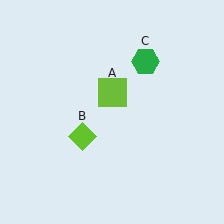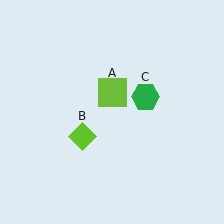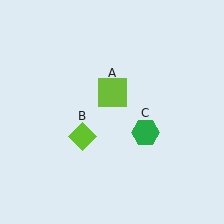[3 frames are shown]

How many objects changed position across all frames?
1 object changed position: green hexagon (object C).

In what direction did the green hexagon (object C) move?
The green hexagon (object C) moved down.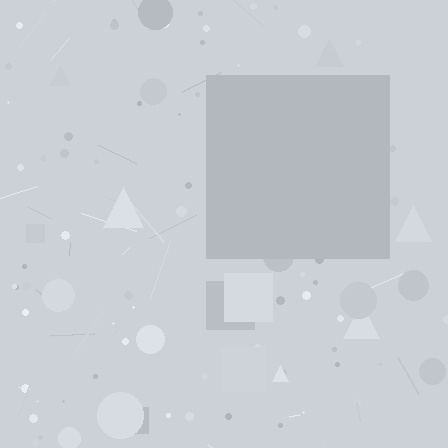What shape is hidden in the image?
A square is hidden in the image.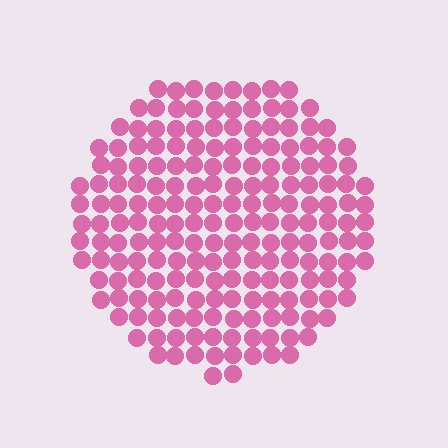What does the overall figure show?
The overall figure shows a circle.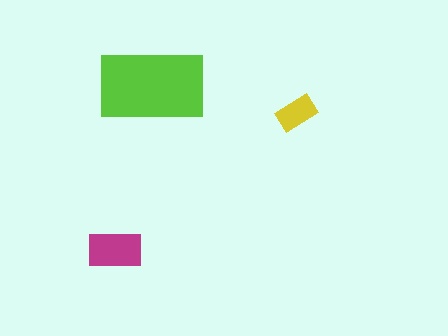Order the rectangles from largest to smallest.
the lime one, the magenta one, the yellow one.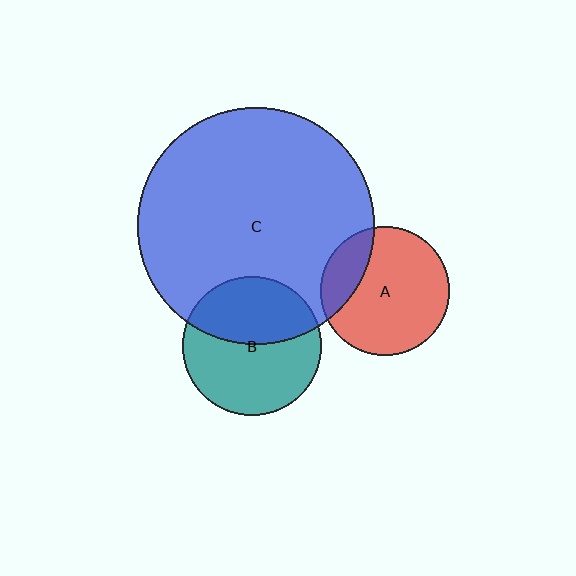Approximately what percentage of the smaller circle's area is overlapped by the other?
Approximately 45%.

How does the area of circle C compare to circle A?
Approximately 3.4 times.